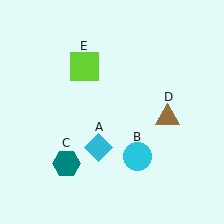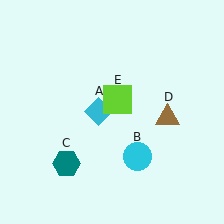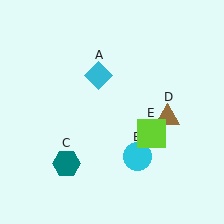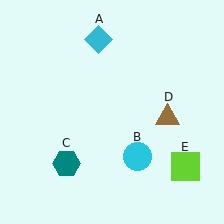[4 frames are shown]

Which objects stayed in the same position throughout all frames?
Cyan circle (object B) and teal hexagon (object C) and brown triangle (object D) remained stationary.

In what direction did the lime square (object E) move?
The lime square (object E) moved down and to the right.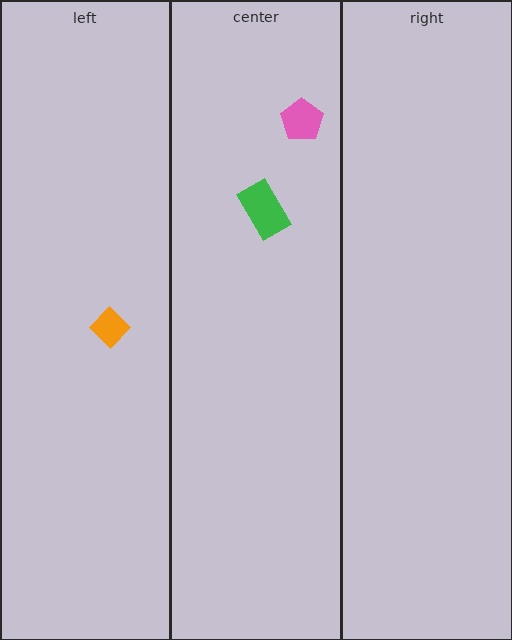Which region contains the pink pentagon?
The center region.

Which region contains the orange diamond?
The left region.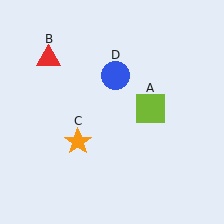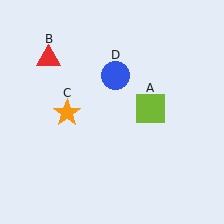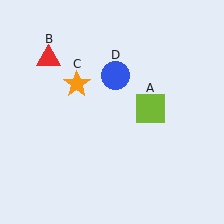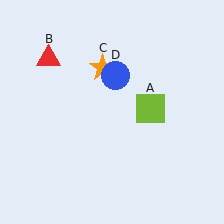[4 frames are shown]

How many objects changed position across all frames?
1 object changed position: orange star (object C).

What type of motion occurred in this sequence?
The orange star (object C) rotated clockwise around the center of the scene.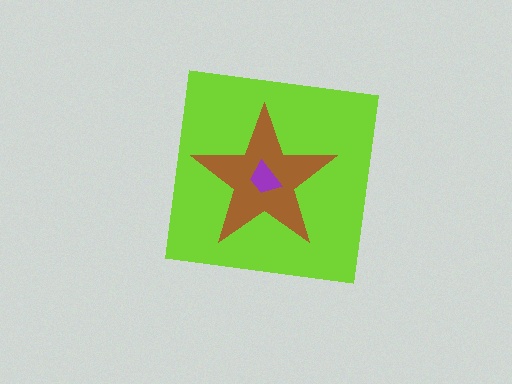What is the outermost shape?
The lime square.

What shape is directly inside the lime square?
The brown star.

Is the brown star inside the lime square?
Yes.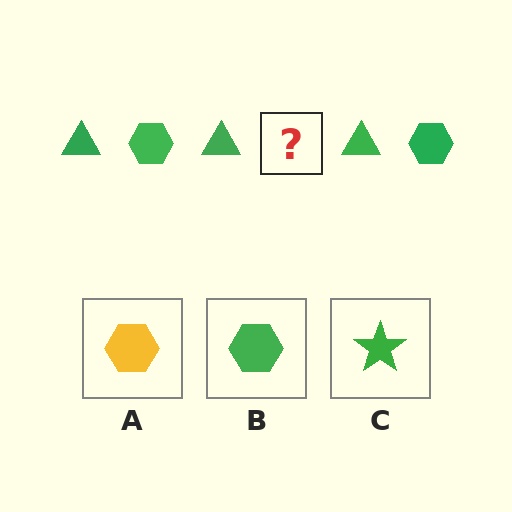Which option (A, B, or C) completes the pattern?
B.